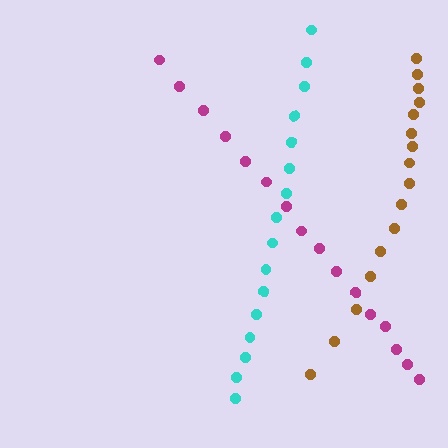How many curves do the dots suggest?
There are 3 distinct paths.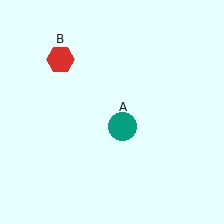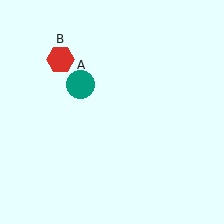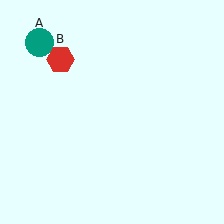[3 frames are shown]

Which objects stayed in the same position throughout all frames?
Red hexagon (object B) remained stationary.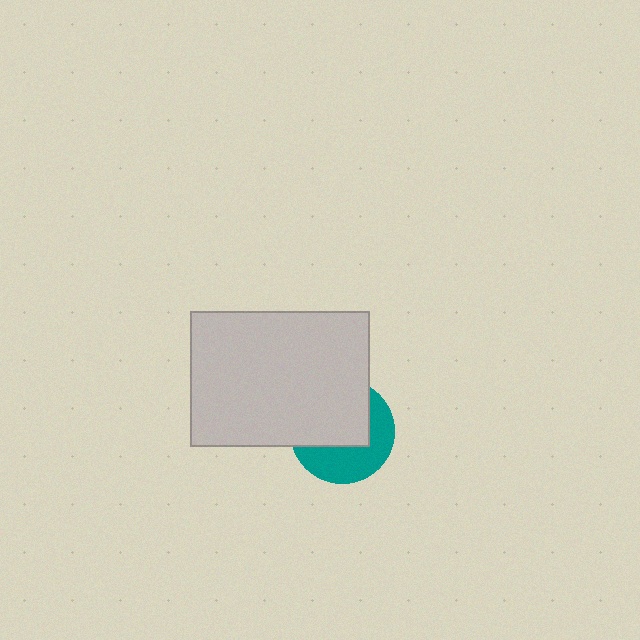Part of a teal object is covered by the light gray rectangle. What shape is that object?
It is a circle.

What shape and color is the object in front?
The object in front is a light gray rectangle.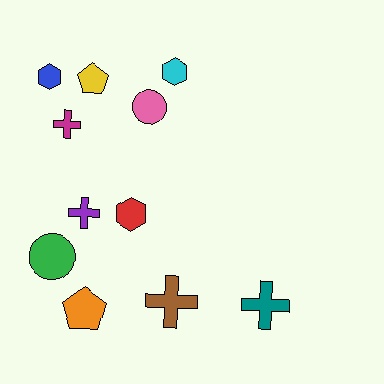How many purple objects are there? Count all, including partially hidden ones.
There is 1 purple object.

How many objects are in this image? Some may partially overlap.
There are 11 objects.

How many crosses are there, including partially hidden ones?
There are 4 crosses.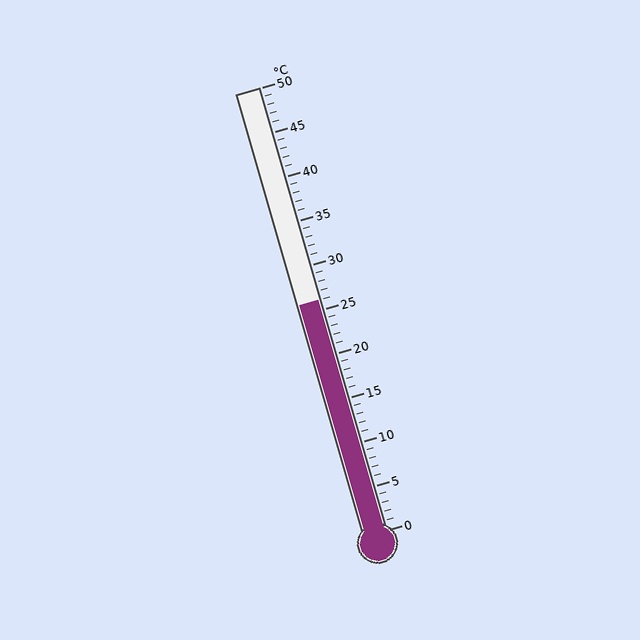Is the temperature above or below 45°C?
The temperature is below 45°C.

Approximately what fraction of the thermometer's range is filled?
The thermometer is filled to approximately 50% of its range.